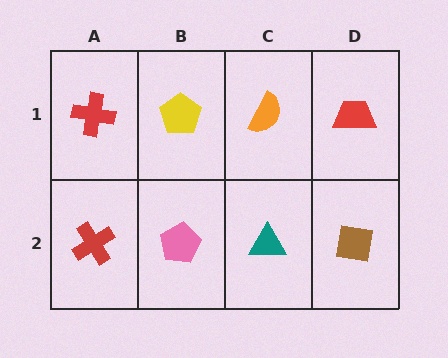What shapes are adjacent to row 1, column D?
A brown square (row 2, column D), an orange semicircle (row 1, column C).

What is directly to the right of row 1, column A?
A yellow pentagon.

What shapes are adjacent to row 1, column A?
A red cross (row 2, column A), a yellow pentagon (row 1, column B).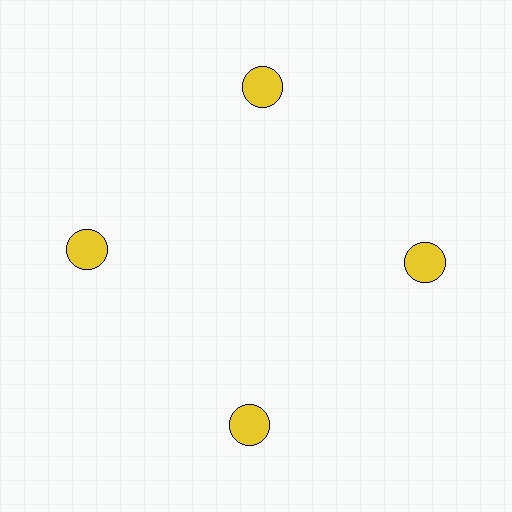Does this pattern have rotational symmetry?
Yes, this pattern has 4-fold rotational symmetry. It looks the same after rotating 90 degrees around the center.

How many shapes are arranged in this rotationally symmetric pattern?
There are 4 shapes, arranged in 4 groups of 1.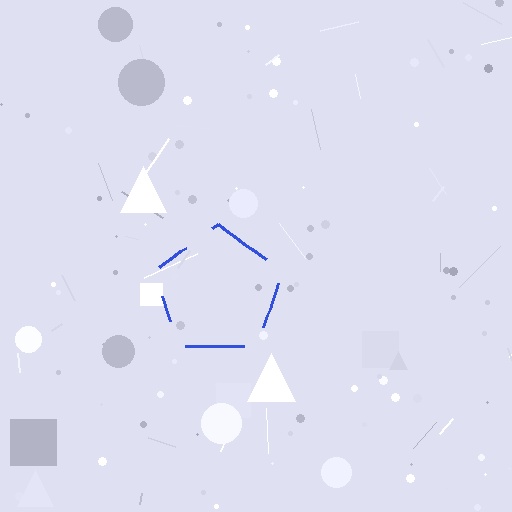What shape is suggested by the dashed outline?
The dashed outline suggests a pentagon.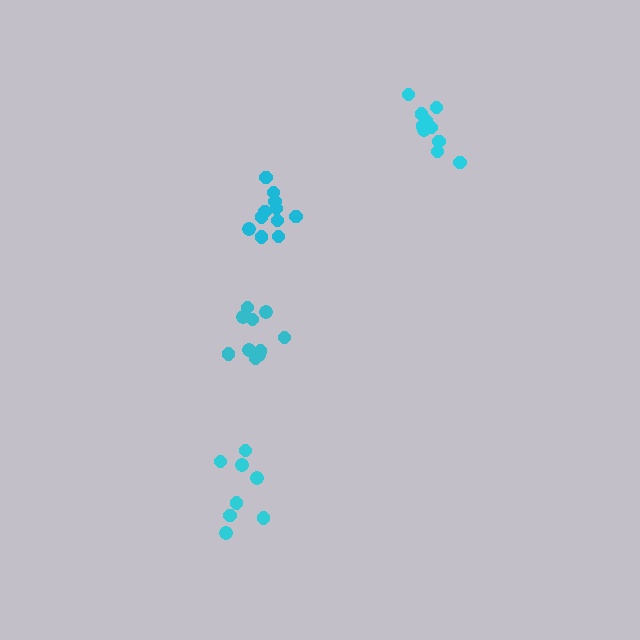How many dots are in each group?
Group 1: 10 dots, Group 2: 12 dots, Group 3: 8 dots, Group 4: 10 dots (40 total).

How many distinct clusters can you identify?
There are 4 distinct clusters.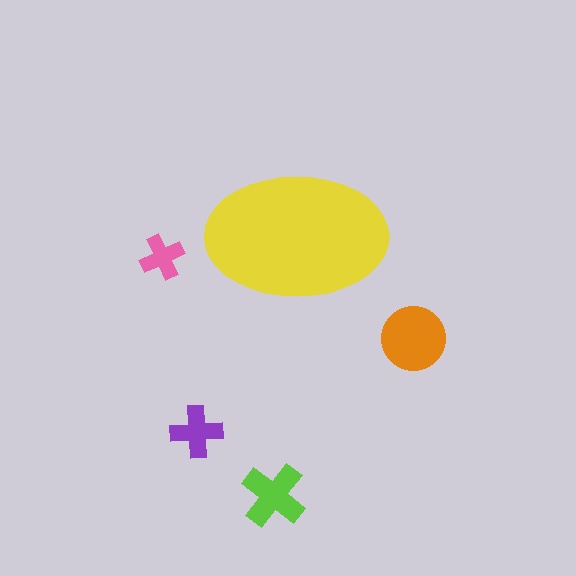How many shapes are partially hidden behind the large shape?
0 shapes are partially hidden.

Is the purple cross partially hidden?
No, the purple cross is fully visible.